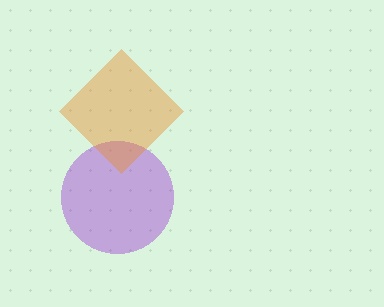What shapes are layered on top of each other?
The layered shapes are: a purple circle, an orange diamond.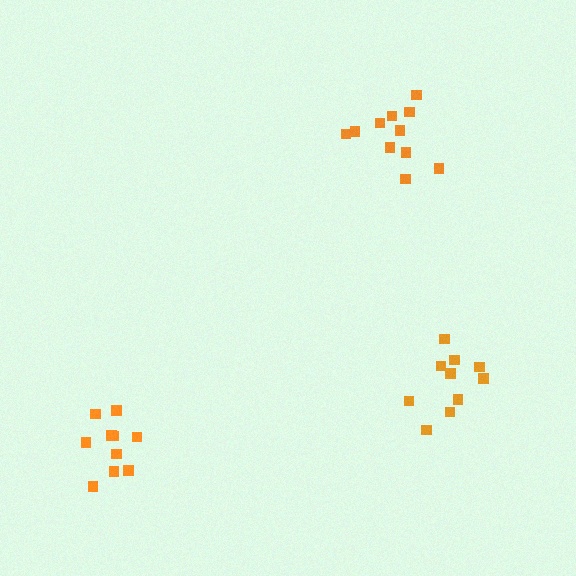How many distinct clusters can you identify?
There are 3 distinct clusters.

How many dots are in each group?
Group 1: 11 dots, Group 2: 10 dots, Group 3: 10 dots (31 total).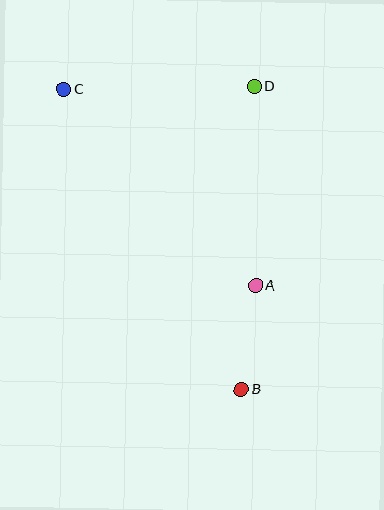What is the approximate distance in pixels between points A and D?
The distance between A and D is approximately 199 pixels.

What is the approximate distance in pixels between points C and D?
The distance between C and D is approximately 190 pixels.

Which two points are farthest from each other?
Points B and C are farthest from each other.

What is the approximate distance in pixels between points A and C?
The distance between A and C is approximately 275 pixels.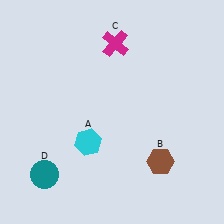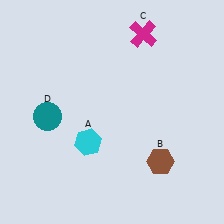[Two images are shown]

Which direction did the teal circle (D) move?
The teal circle (D) moved up.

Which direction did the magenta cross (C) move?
The magenta cross (C) moved right.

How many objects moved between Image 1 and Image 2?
2 objects moved between the two images.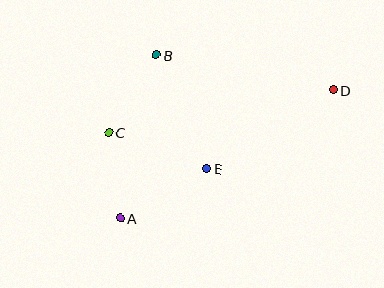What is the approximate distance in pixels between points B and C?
The distance between B and C is approximately 91 pixels.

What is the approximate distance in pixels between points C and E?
The distance between C and E is approximately 105 pixels.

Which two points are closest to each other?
Points A and C are closest to each other.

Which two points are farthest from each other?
Points A and D are farthest from each other.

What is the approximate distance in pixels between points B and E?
The distance between B and E is approximately 124 pixels.